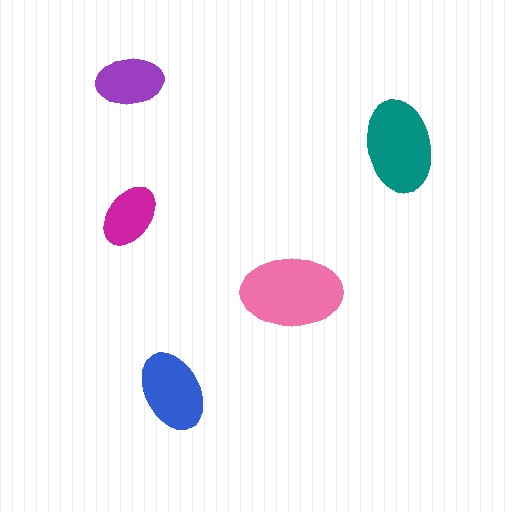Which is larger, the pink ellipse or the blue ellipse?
The pink one.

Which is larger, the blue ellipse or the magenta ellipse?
The blue one.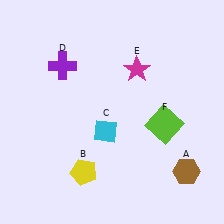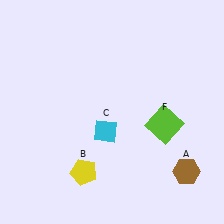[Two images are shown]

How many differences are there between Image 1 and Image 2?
There are 2 differences between the two images.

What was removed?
The magenta star (E), the purple cross (D) were removed in Image 2.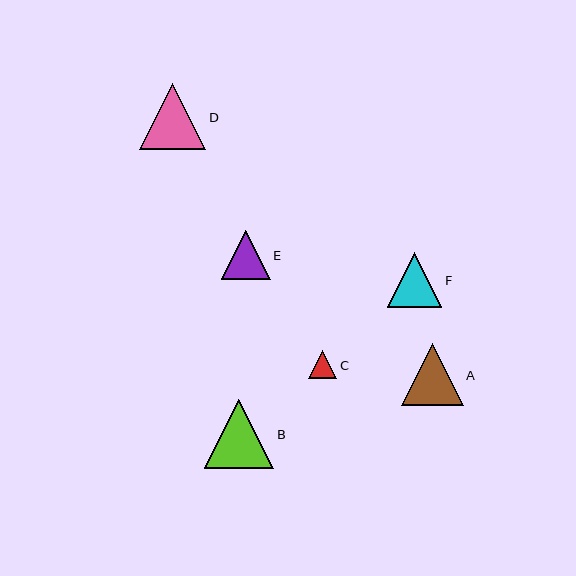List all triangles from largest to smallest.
From largest to smallest: B, D, A, F, E, C.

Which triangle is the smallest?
Triangle C is the smallest with a size of approximately 28 pixels.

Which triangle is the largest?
Triangle B is the largest with a size of approximately 69 pixels.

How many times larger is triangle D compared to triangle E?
Triangle D is approximately 1.3 times the size of triangle E.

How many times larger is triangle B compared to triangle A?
Triangle B is approximately 1.1 times the size of triangle A.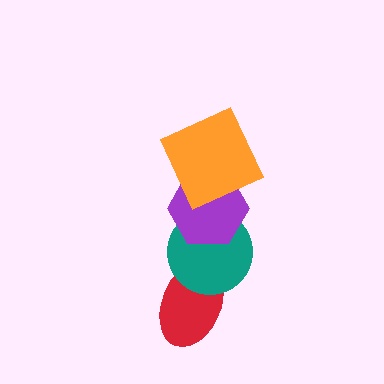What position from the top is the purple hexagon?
The purple hexagon is 2nd from the top.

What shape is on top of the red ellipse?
The teal circle is on top of the red ellipse.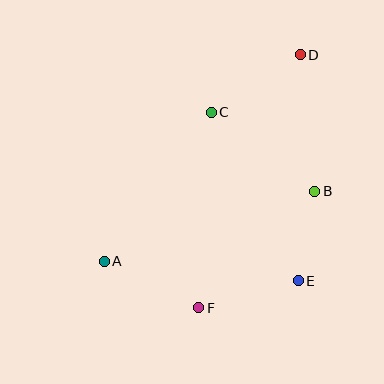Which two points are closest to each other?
Points B and E are closest to each other.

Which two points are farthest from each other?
Points A and D are farthest from each other.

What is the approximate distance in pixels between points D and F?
The distance between D and F is approximately 273 pixels.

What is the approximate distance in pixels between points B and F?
The distance between B and F is approximately 165 pixels.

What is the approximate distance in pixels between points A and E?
The distance between A and E is approximately 195 pixels.